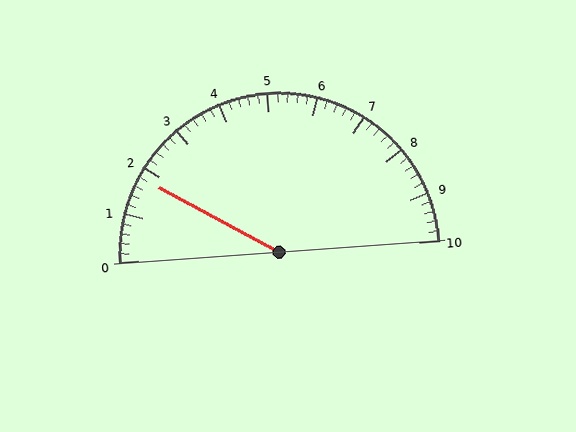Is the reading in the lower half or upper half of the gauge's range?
The reading is in the lower half of the range (0 to 10).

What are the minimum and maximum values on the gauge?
The gauge ranges from 0 to 10.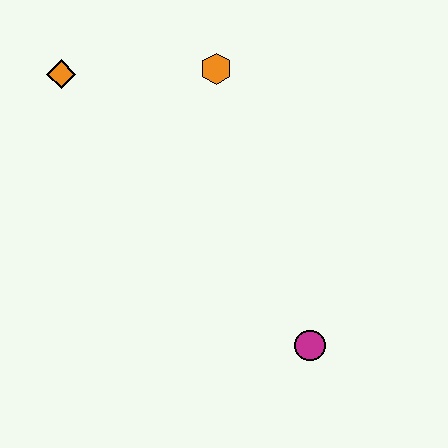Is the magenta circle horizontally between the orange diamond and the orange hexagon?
No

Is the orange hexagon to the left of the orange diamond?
No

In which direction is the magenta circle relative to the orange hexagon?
The magenta circle is below the orange hexagon.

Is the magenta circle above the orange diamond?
No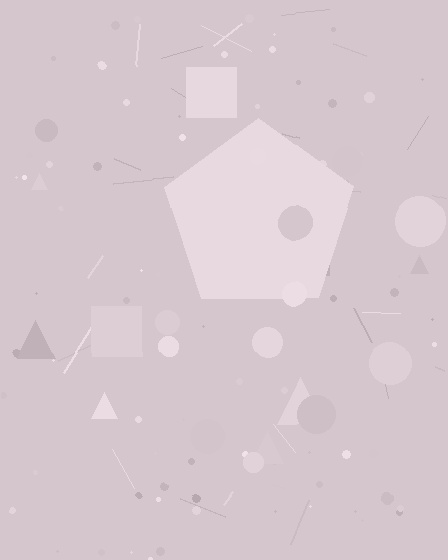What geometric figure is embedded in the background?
A pentagon is embedded in the background.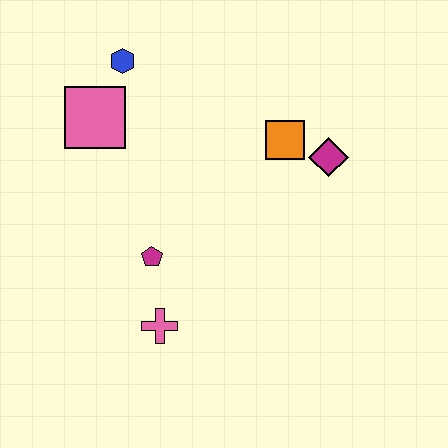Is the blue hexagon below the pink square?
No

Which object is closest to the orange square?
The magenta diamond is closest to the orange square.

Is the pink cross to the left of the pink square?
No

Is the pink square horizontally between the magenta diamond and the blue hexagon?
No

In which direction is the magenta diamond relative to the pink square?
The magenta diamond is to the right of the pink square.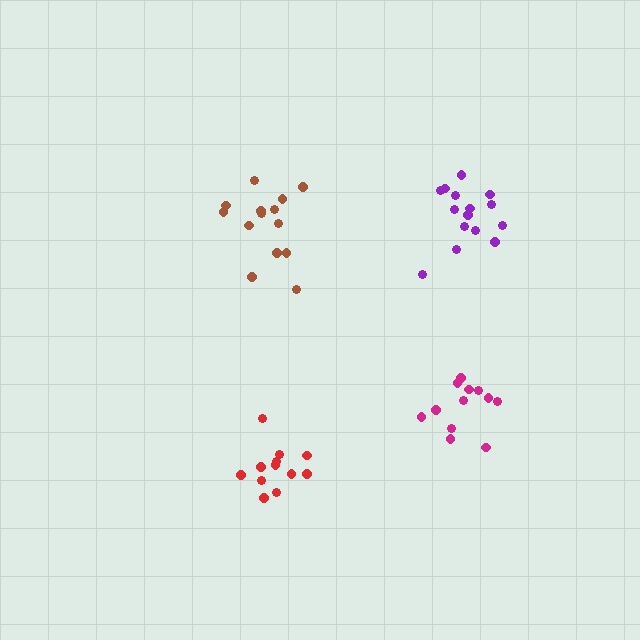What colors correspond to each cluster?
The clusters are colored: brown, magenta, purple, red.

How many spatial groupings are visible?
There are 4 spatial groupings.